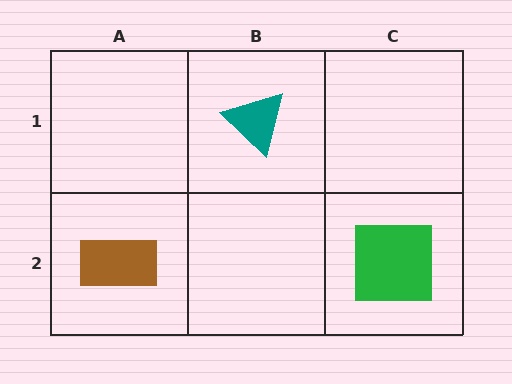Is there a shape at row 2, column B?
No, that cell is empty.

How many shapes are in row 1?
1 shape.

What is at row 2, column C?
A green square.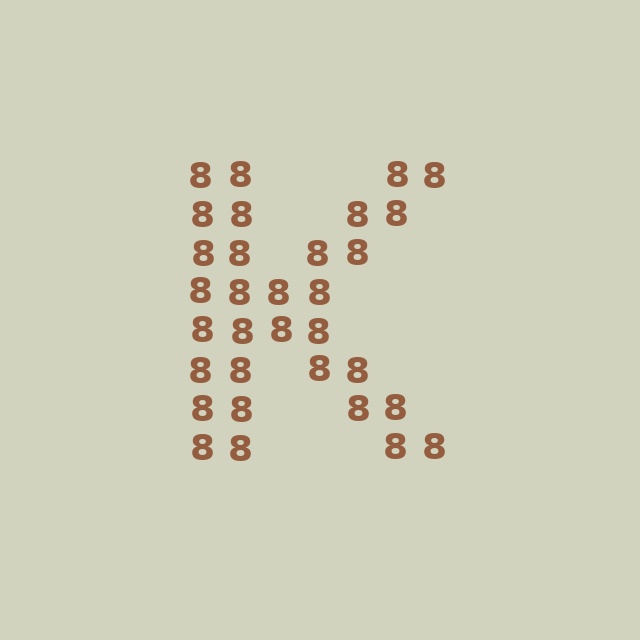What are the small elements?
The small elements are digit 8's.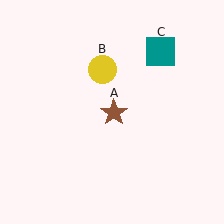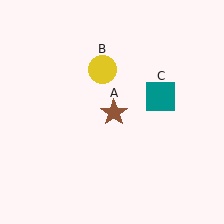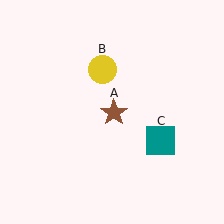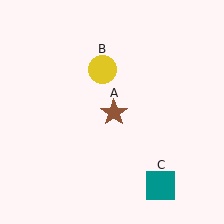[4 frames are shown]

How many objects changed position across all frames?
1 object changed position: teal square (object C).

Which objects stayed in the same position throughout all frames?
Brown star (object A) and yellow circle (object B) remained stationary.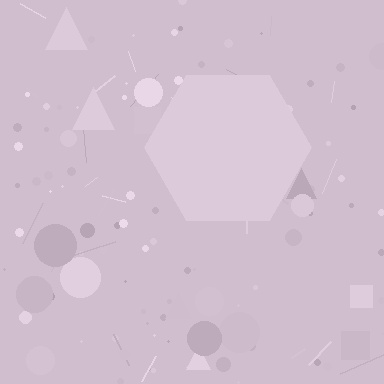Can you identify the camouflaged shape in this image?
The camouflaged shape is a hexagon.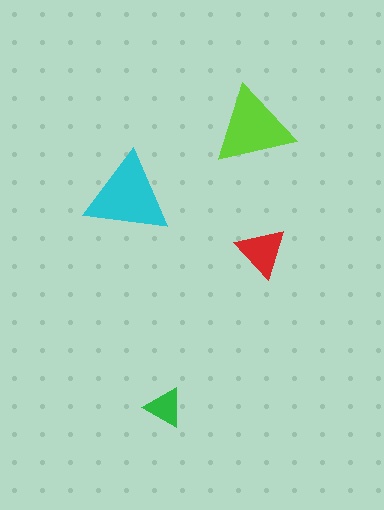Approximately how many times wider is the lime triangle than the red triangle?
About 1.5 times wider.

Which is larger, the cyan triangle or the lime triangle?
The cyan one.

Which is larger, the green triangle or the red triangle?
The red one.